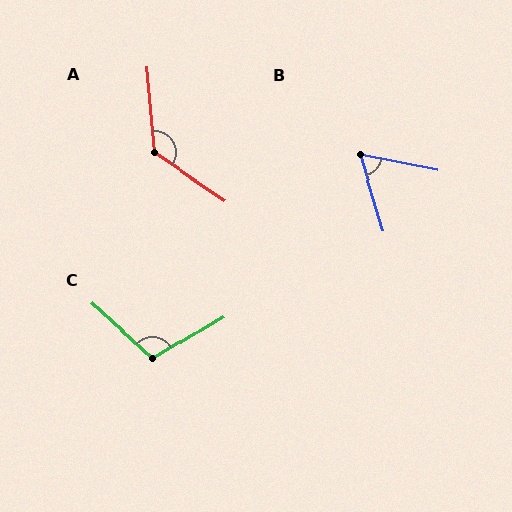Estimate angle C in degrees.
Approximately 107 degrees.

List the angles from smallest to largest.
B (62°), C (107°), A (128°).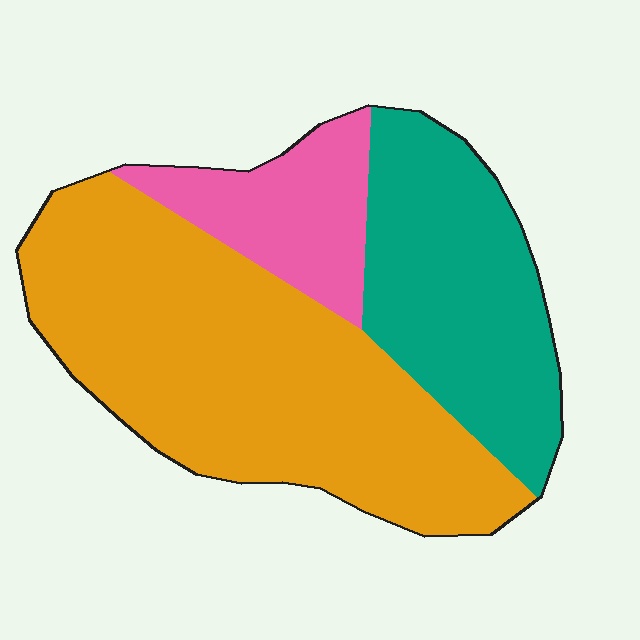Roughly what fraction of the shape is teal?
Teal takes up about one third (1/3) of the shape.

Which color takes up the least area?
Pink, at roughly 15%.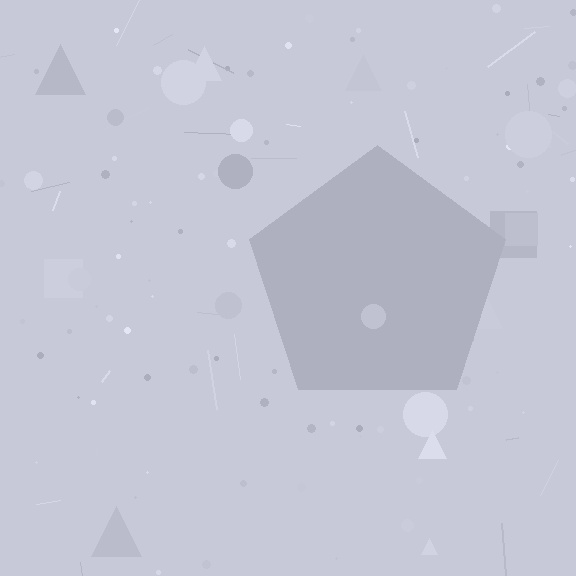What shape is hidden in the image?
A pentagon is hidden in the image.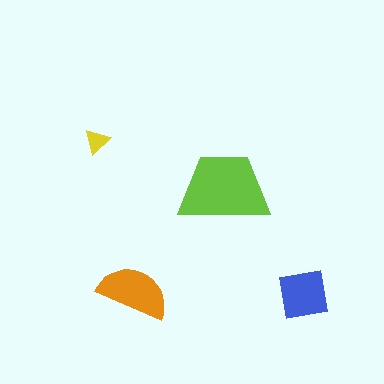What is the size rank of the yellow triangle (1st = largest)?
4th.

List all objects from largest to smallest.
The lime trapezoid, the orange semicircle, the blue square, the yellow triangle.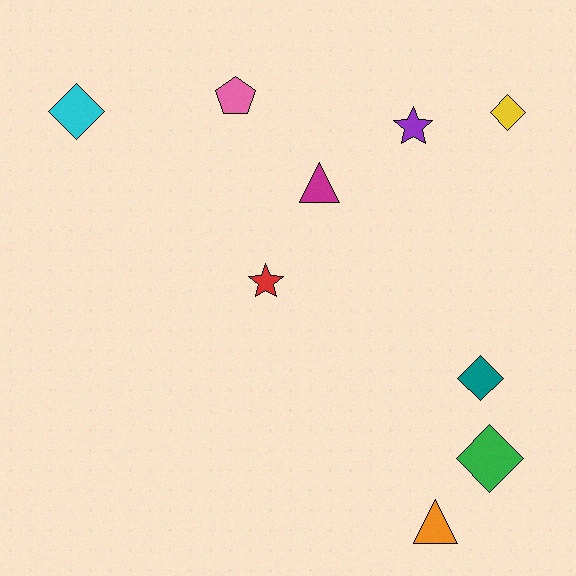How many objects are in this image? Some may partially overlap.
There are 9 objects.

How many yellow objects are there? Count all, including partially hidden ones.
There is 1 yellow object.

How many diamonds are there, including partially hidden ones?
There are 4 diamonds.